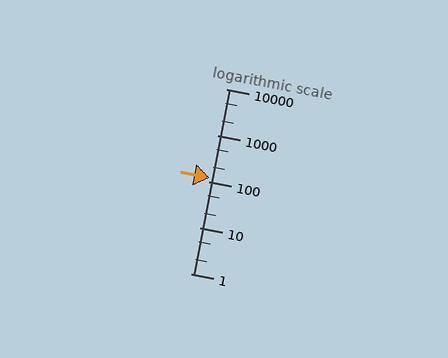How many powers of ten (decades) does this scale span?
The scale spans 4 decades, from 1 to 10000.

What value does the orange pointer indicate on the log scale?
The pointer indicates approximately 120.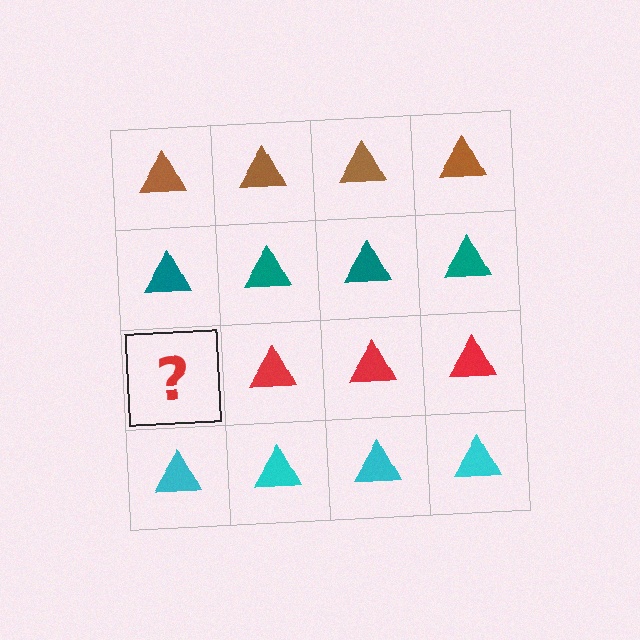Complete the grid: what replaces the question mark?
The question mark should be replaced with a red triangle.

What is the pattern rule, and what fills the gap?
The rule is that each row has a consistent color. The gap should be filled with a red triangle.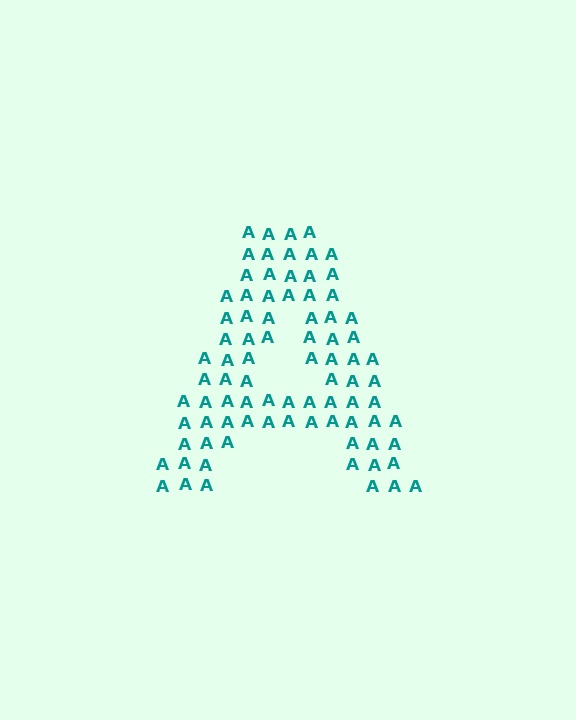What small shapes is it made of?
It is made of small letter A's.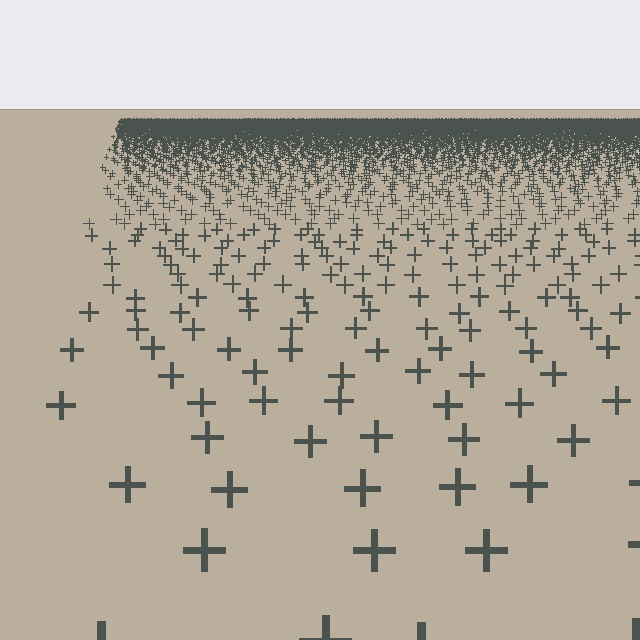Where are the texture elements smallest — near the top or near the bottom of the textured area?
Near the top.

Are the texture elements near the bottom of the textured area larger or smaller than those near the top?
Larger. Near the bottom, elements are closer to the viewer and appear at a bigger on-screen size.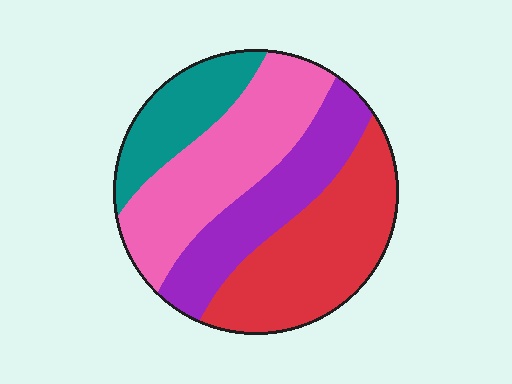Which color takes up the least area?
Teal, at roughly 15%.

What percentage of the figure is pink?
Pink takes up about one third (1/3) of the figure.